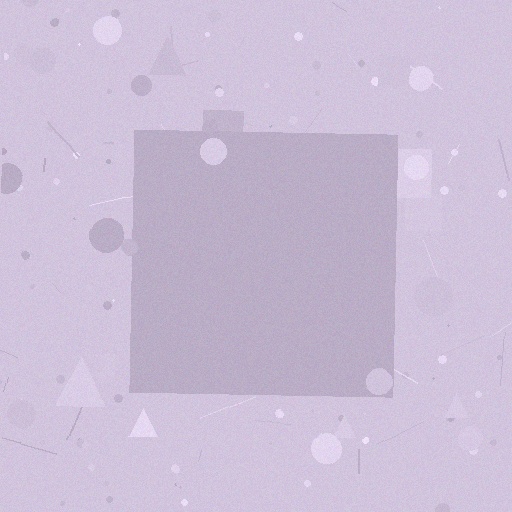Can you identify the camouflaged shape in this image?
The camouflaged shape is a square.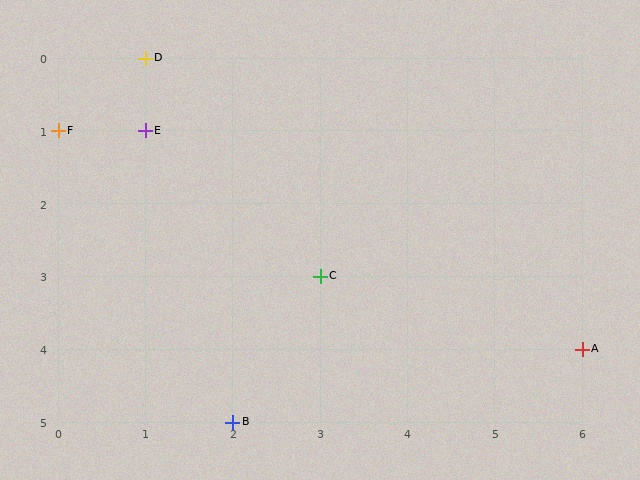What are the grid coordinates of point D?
Point D is at grid coordinates (1, 0).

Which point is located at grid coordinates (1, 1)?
Point E is at (1, 1).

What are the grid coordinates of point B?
Point B is at grid coordinates (2, 5).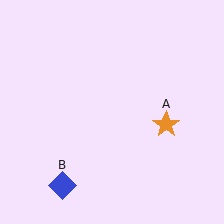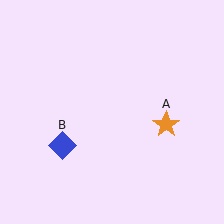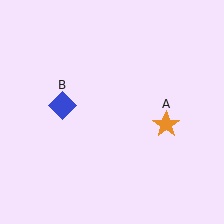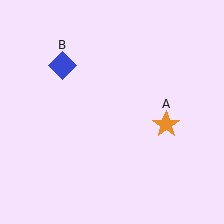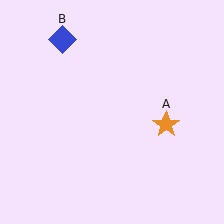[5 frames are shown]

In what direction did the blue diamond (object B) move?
The blue diamond (object B) moved up.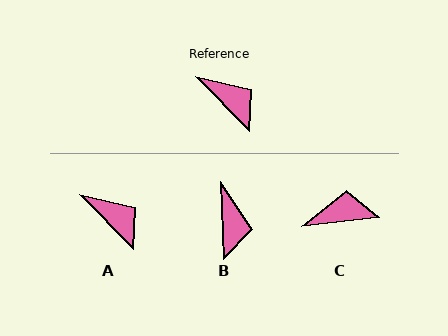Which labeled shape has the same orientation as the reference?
A.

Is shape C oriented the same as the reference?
No, it is off by about 52 degrees.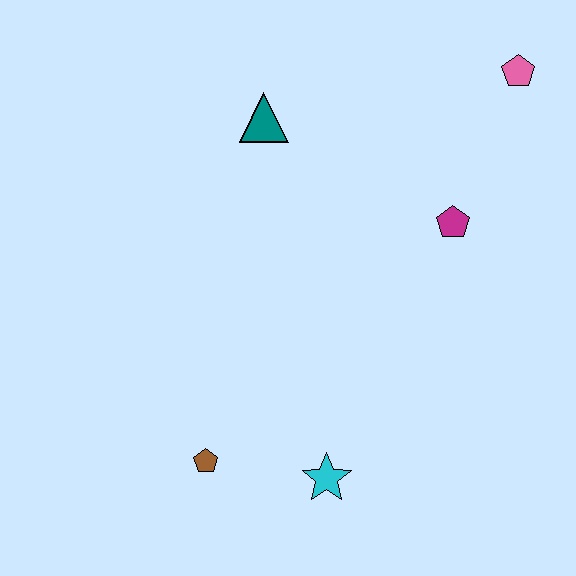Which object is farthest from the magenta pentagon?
The brown pentagon is farthest from the magenta pentagon.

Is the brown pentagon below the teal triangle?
Yes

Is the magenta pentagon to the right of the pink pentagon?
No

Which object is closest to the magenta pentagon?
The pink pentagon is closest to the magenta pentagon.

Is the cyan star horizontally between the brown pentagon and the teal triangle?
No